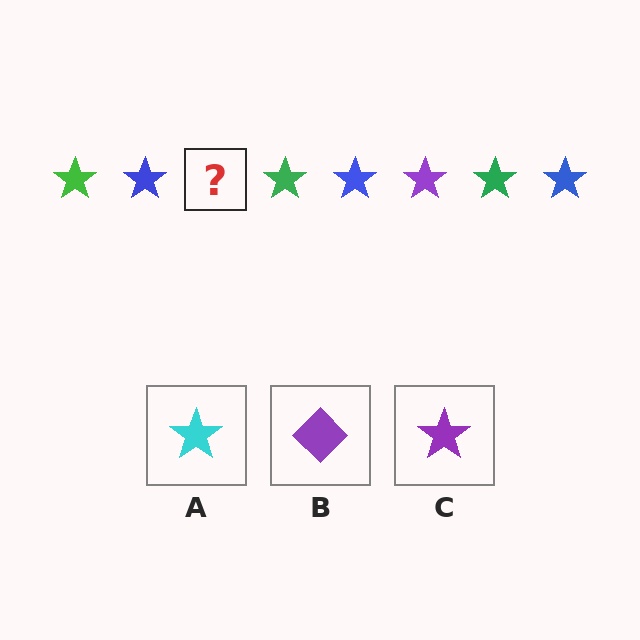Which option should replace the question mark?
Option C.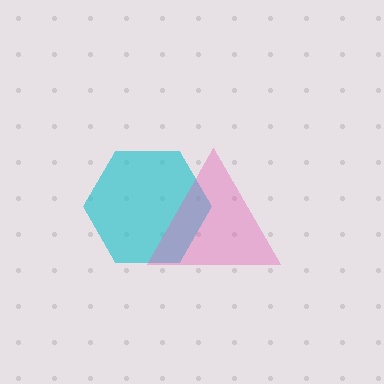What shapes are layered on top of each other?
The layered shapes are: a cyan hexagon, a pink triangle.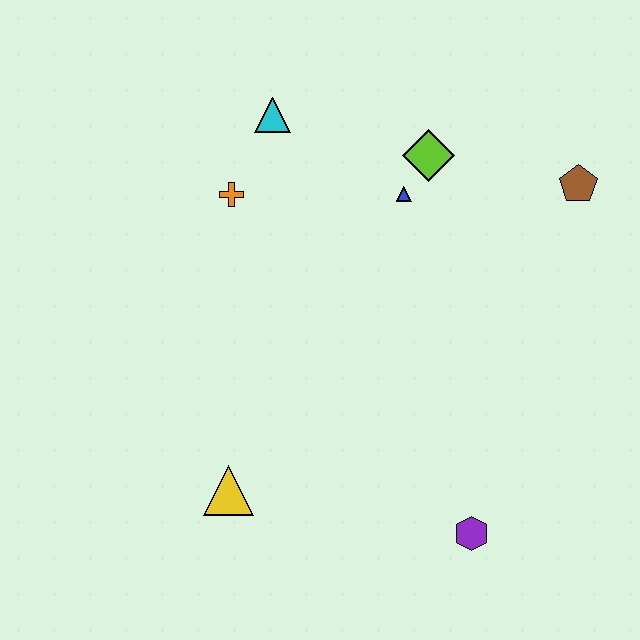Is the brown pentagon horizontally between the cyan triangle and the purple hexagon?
No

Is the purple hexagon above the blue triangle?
No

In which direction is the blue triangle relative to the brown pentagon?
The blue triangle is to the left of the brown pentagon.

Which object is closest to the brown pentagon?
The lime diamond is closest to the brown pentagon.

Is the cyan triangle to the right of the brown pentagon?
No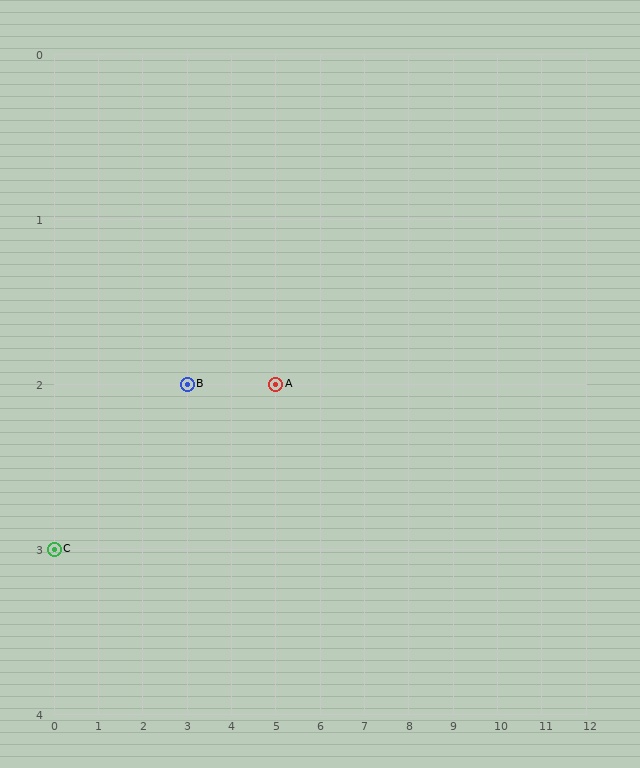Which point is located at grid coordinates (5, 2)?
Point A is at (5, 2).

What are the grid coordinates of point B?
Point B is at grid coordinates (3, 2).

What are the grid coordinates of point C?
Point C is at grid coordinates (0, 3).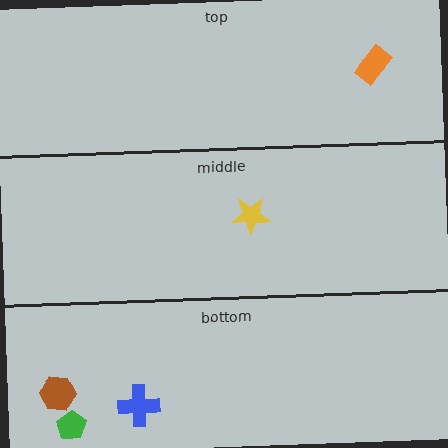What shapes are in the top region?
The orange rectangle.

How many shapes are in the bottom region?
3.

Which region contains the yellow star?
The middle region.